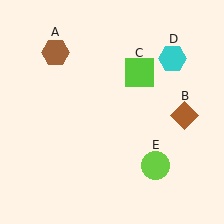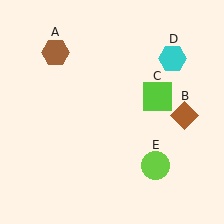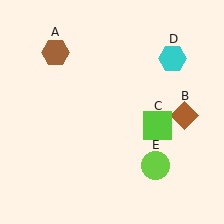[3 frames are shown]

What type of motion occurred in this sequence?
The lime square (object C) rotated clockwise around the center of the scene.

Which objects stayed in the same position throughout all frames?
Brown hexagon (object A) and brown diamond (object B) and cyan hexagon (object D) and lime circle (object E) remained stationary.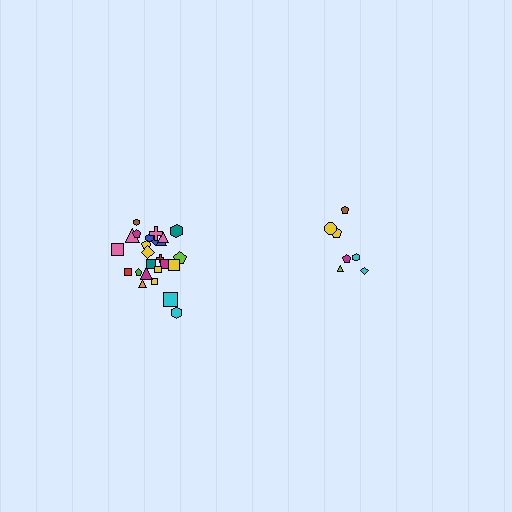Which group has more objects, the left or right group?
The left group.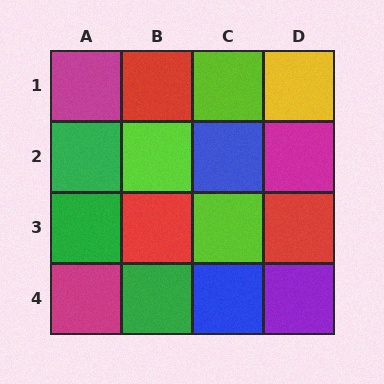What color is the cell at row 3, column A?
Green.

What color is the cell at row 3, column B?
Red.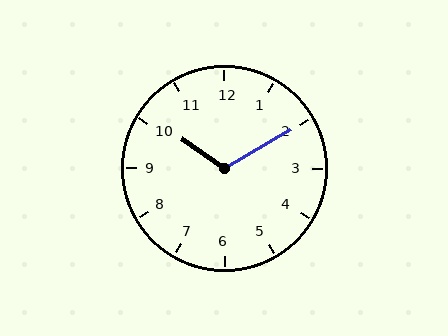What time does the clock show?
10:10.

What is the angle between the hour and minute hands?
Approximately 115 degrees.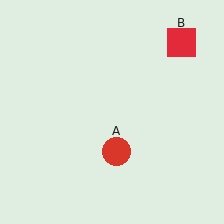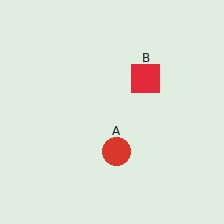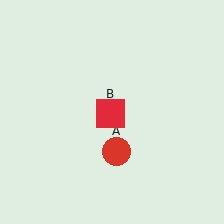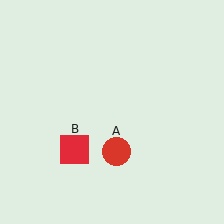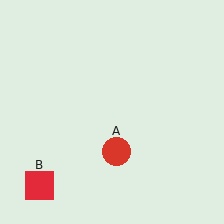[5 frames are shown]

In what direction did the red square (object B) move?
The red square (object B) moved down and to the left.